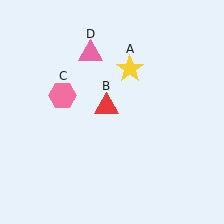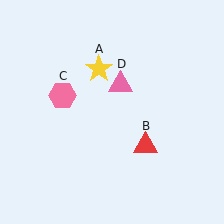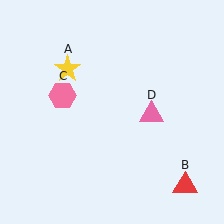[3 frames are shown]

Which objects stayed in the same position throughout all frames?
Pink hexagon (object C) remained stationary.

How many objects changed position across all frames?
3 objects changed position: yellow star (object A), red triangle (object B), pink triangle (object D).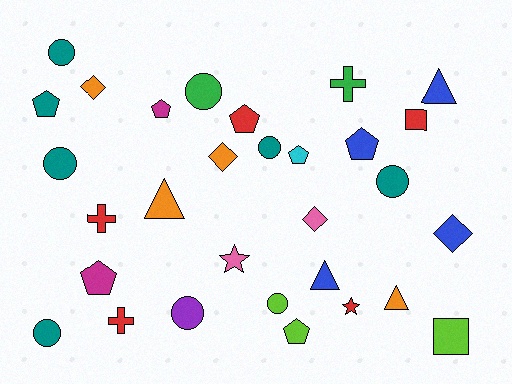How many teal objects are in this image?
There are 6 teal objects.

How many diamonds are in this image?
There are 4 diamonds.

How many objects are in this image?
There are 30 objects.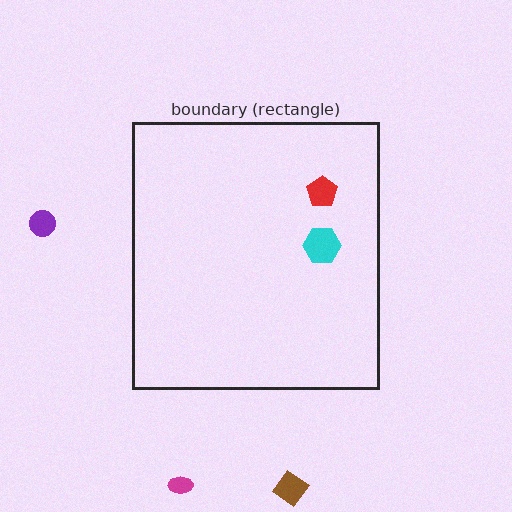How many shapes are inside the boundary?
2 inside, 3 outside.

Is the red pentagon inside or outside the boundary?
Inside.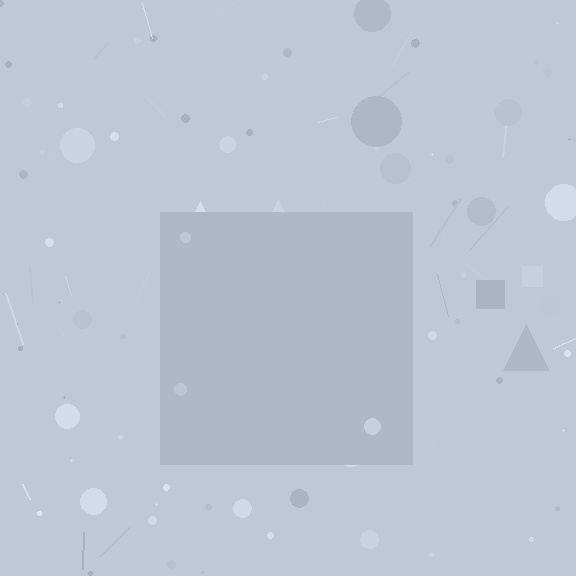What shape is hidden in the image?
A square is hidden in the image.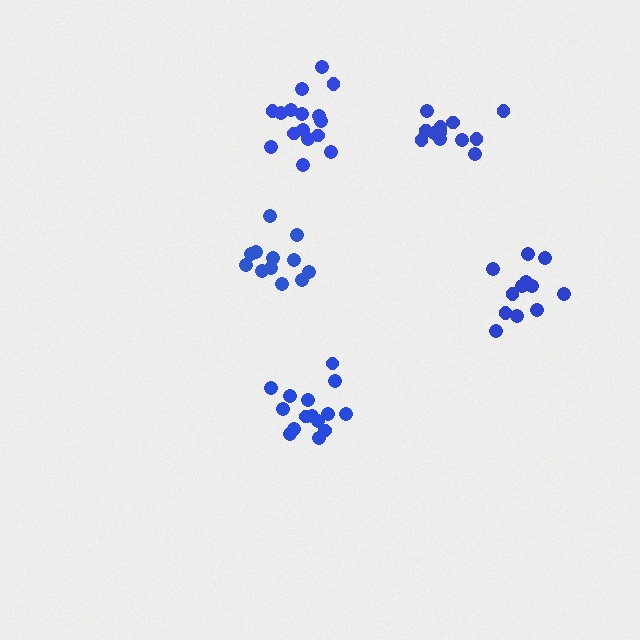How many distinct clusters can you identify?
There are 5 distinct clusters.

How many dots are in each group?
Group 1: 15 dots, Group 2: 12 dots, Group 3: 16 dots, Group 4: 12 dots, Group 5: 12 dots (67 total).